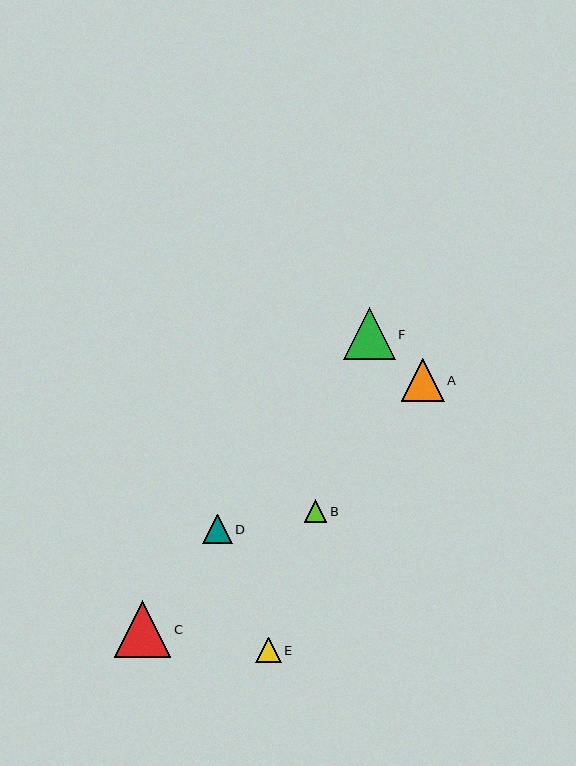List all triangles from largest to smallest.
From largest to smallest: C, F, A, D, E, B.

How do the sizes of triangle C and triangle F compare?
Triangle C and triangle F are approximately the same size.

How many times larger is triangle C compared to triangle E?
Triangle C is approximately 2.2 times the size of triangle E.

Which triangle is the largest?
Triangle C is the largest with a size of approximately 56 pixels.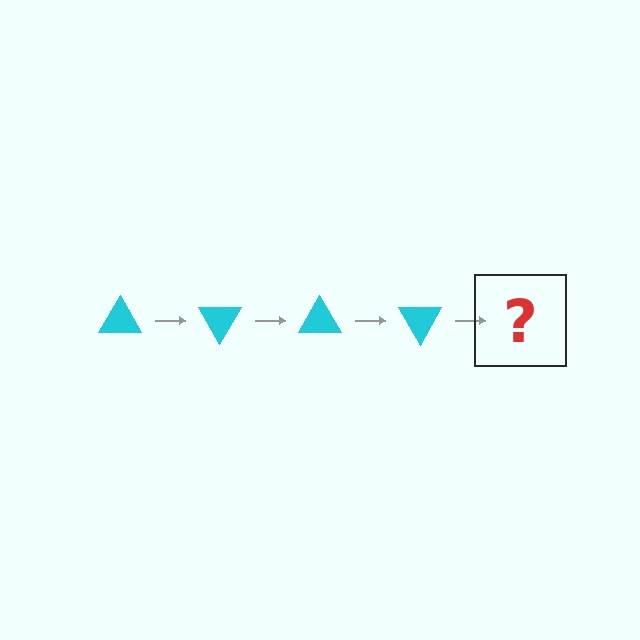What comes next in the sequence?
The next element should be a cyan triangle rotated 240 degrees.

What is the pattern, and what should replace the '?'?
The pattern is that the triangle rotates 60 degrees each step. The '?' should be a cyan triangle rotated 240 degrees.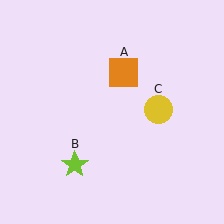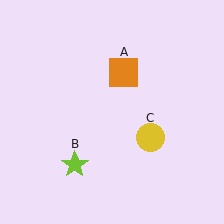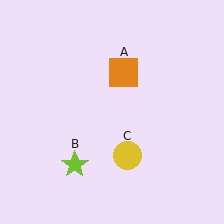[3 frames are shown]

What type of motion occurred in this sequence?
The yellow circle (object C) rotated clockwise around the center of the scene.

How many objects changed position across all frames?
1 object changed position: yellow circle (object C).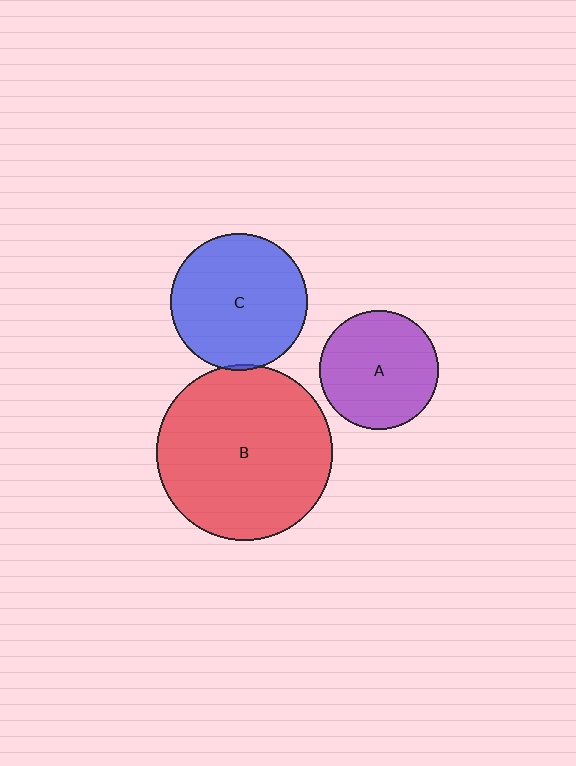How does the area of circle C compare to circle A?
Approximately 1.3 times.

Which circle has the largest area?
Circle B (red).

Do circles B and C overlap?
Yes.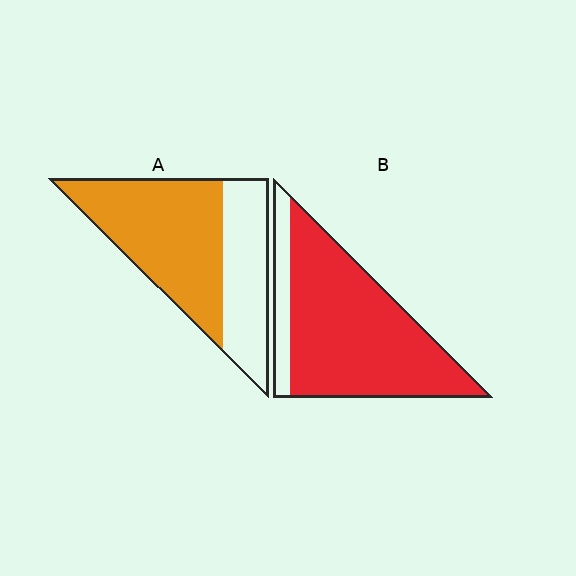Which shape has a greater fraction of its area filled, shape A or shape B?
Shape B.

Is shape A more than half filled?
Yes.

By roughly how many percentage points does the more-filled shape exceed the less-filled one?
By roughly 20 percentage points (B over A).